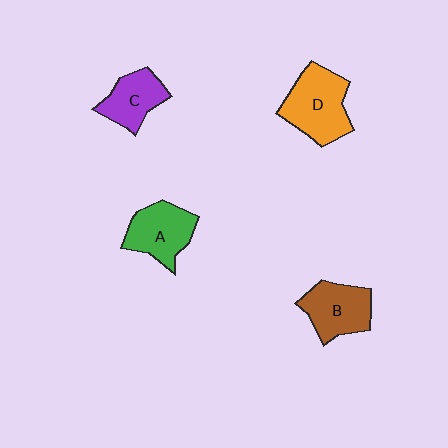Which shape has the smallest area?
Shape C (purple).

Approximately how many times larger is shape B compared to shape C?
Approximately 1.2 times.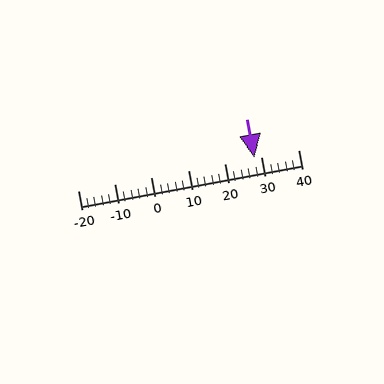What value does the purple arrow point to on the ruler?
The purple arrow points to approximately 28.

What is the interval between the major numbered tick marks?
The major tick marks are spaced 10 units apart.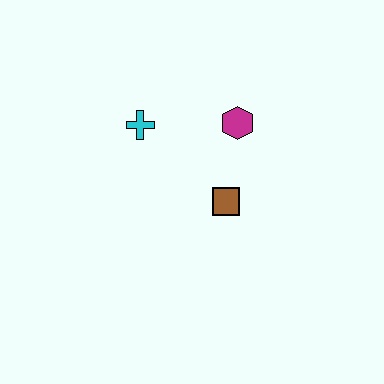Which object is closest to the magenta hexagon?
The brown square is closest to the magenta hexagon.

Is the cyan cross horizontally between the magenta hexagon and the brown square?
No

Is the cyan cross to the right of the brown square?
No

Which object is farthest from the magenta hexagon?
The cyan cross is farthest from the magenta hexagon.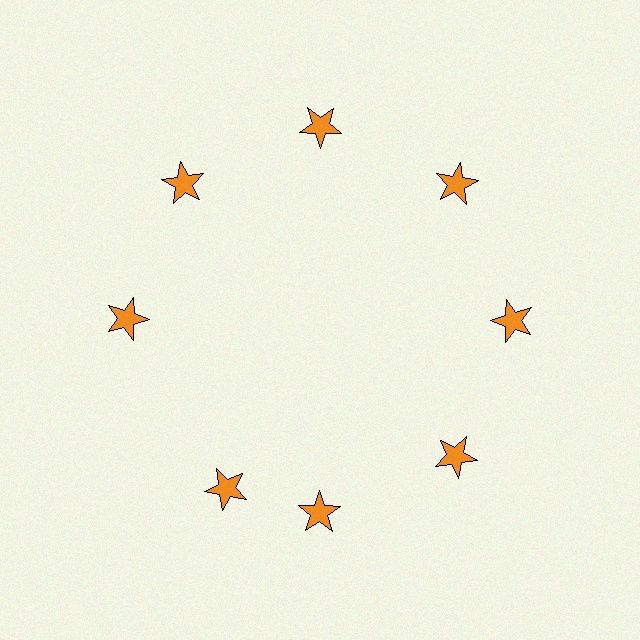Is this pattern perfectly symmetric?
No. The 8 orange stars are arranged in a ring, but one element near the 8 o'clock position is rotated out of alignment along the ring, breaking the 8-fold rotational symmetry.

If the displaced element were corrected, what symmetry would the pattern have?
It would have 8-fold rotational symmetry — the pattern would map onto itself every 45 degrees.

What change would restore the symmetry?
The symmetry would be restored by rotating it back into even spacing with its neighbors so that all 8 stars sit at equal angles and equal distance from the center.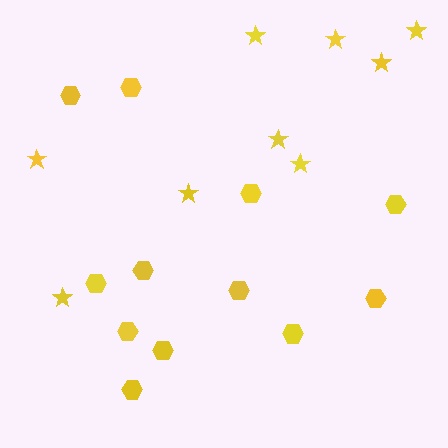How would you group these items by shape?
There are 2 groups: one group of hexagons (12) and one group of stars (9).